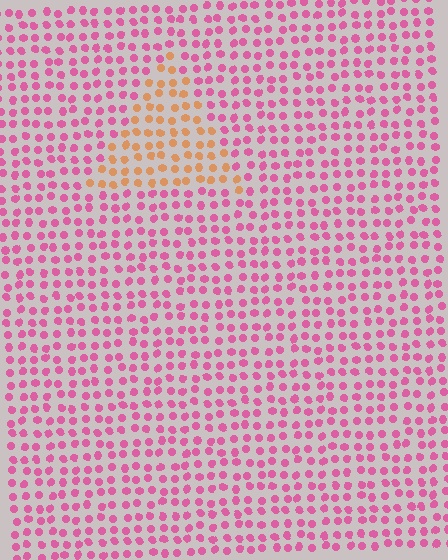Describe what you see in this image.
The image is filled with small pink elements in a uniform arrangement. A triangle-shaped region is visible where the elements are tinted to a slightly different hue, forming a subtle color boundary.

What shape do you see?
I see a triangle.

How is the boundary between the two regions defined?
The boundary is defined purely by a slight shift in hue (about 58 degrees). Spacing, size, and orientation are identical on both sides.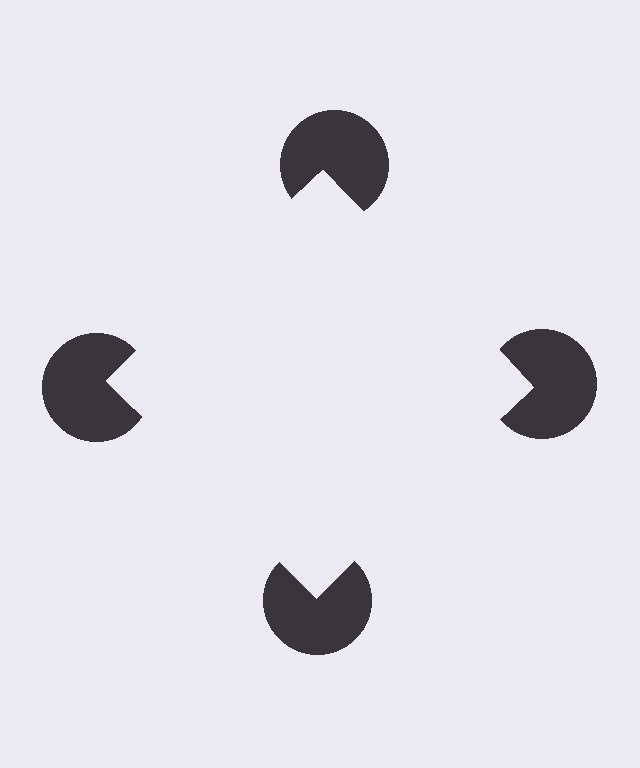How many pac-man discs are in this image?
There are 4 — one at each vertex of the illusory square.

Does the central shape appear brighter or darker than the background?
It typically appears slightly brighter than the background, even though no actual brightness change is drawn.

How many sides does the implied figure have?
4 sides.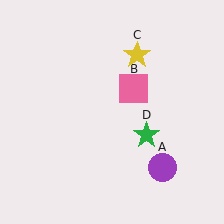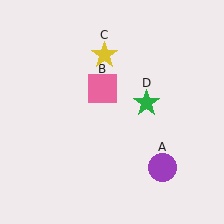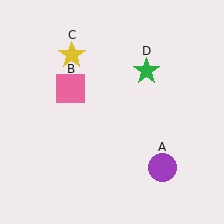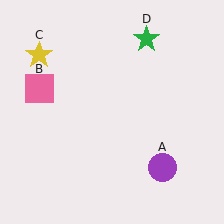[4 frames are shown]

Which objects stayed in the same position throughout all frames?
Purple circle (object A) remained stationary.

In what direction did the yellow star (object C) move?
The yellow star (object C) moved left.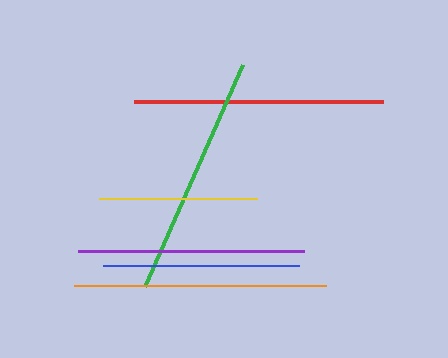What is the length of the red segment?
The red segment is approximately 249 pixels long.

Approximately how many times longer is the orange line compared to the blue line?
The orange line is approximately 1.3 times the length of the blue line.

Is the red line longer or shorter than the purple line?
The red line is longer than the purple line.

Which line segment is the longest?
The orange line is the longest at approximately 252 pixels.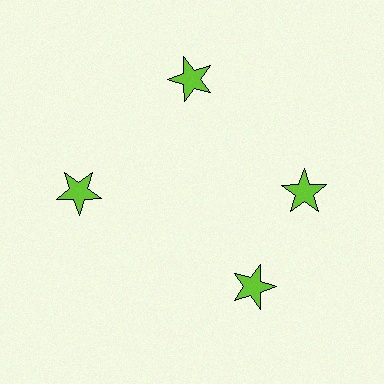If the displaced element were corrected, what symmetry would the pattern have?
It would have 4-fold rotational symmetry — the pattern would map onto itself every 90 degrees.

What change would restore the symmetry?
The symmetry would be restored by rotating it back into even spacing with its neighbors so that all 4 stars sit at equal angles and equal distance from the center.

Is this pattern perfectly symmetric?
No. The 4 lime stars are arranged in a ring, but one element near the 6 o'clock position is rotated out of alignment along the ring, breaking the 4-fold rotational symmetry.